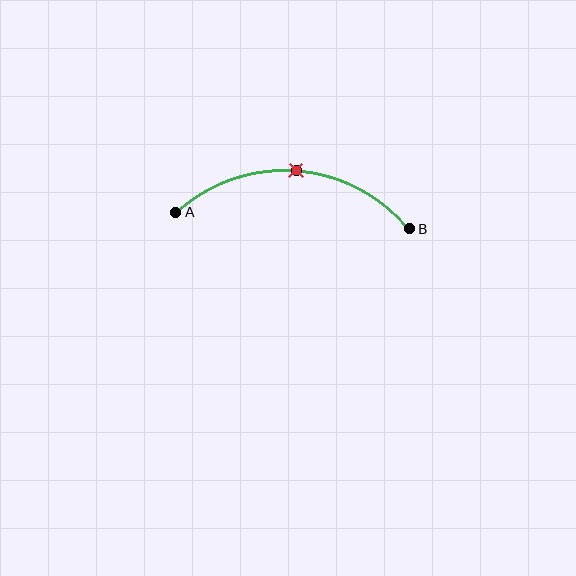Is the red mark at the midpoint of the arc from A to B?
Yes. The red mark lies on the arc at equal arc-length from both A and B — it is the arc midpoint.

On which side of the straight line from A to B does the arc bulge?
The arc bulges above the straight line connecting A and B.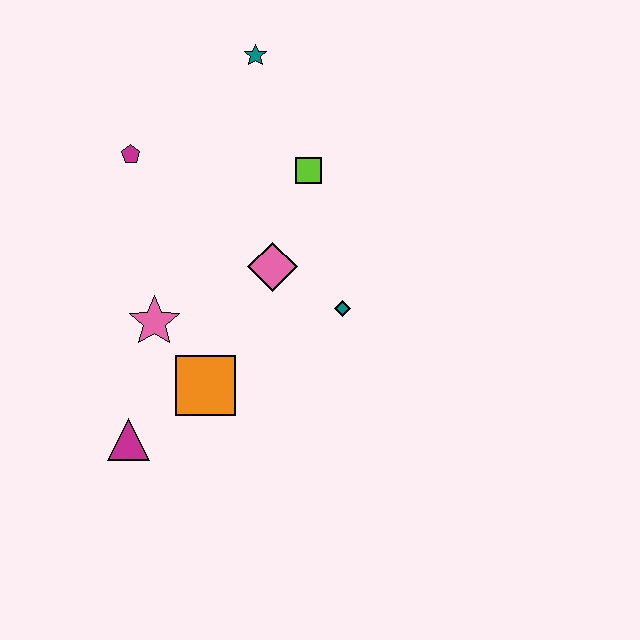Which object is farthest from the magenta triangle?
The teal star is farthest from the magenta triangle.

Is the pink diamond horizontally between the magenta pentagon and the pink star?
No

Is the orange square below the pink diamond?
Yes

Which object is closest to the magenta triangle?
The orange square is closest to the magenta triangle.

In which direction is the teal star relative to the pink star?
The teal star is above the pink star.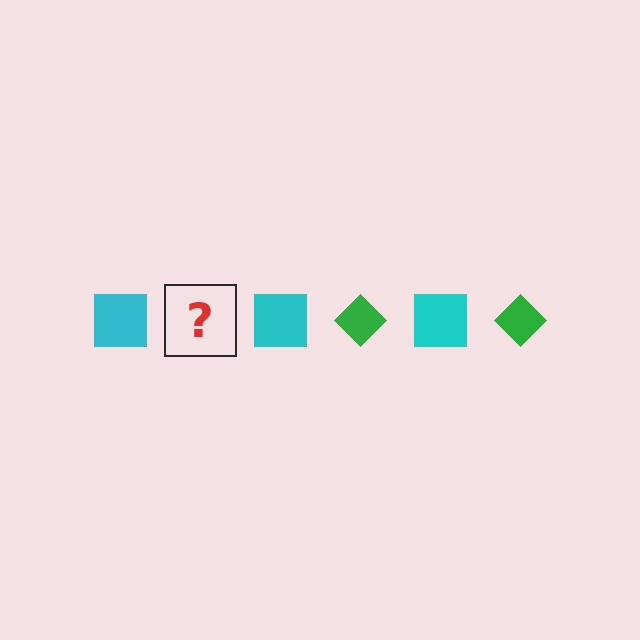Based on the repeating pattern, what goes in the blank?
The blank should be a green diamond.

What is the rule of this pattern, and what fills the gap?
The rule is that the pattern alternates between cyan square and green diamond. The gap should be filled with a green diamond.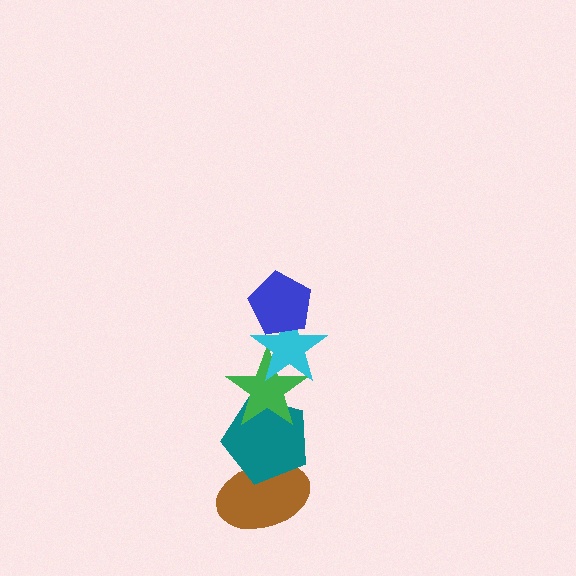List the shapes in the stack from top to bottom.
From top to bottom: the blue pentagon, the cyan star, the green star, the teal pentagon, the brown ellipse.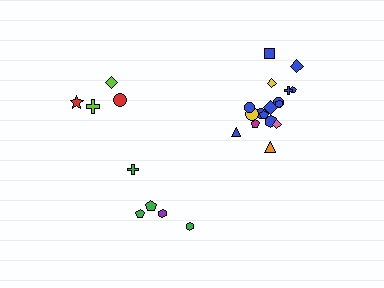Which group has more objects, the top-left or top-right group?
The top-right group.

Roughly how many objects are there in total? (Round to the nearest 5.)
Roughly 25 objects in total.